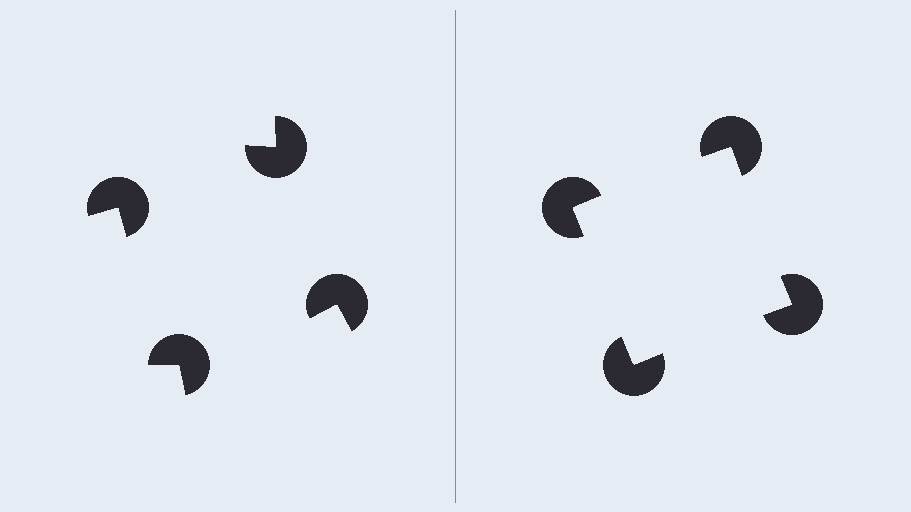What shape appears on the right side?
An illusory square.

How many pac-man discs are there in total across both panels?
8 — 4 on each side.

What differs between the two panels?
The pac-man discs are positioned identically on both sides; only the wedge orientations differ. On the right they align to a square; on the left they are misaligned.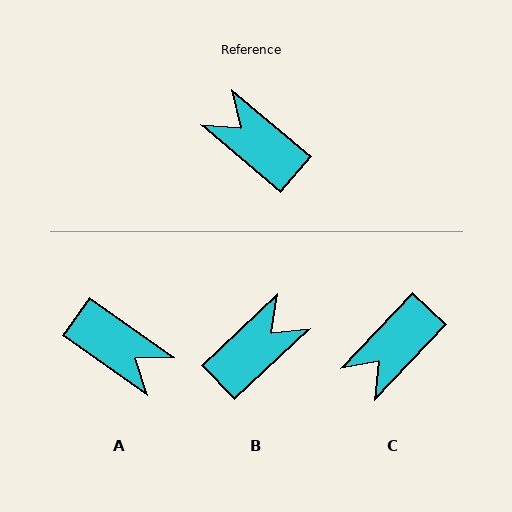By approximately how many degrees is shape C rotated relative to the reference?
Approximately 87 degrees counter-clockwise.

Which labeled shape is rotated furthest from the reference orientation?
A, about 175 degrees away.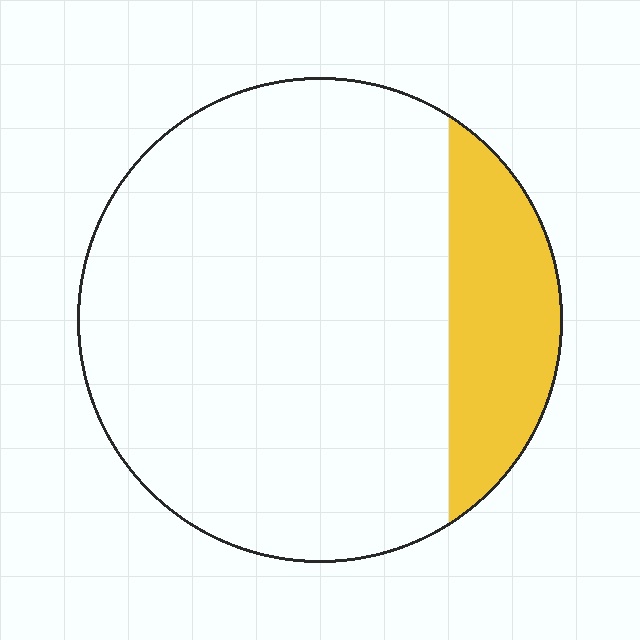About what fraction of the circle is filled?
About one sixth (1/6).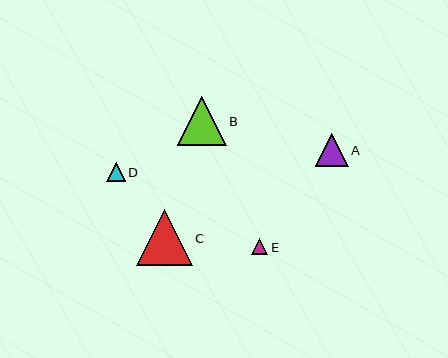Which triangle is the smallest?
Triangle E is the smallest with a size of approximately 17 pixels.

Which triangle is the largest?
Triangle C is the largest with a size of approximately 56 pixels.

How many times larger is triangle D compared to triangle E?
Triangle D is approximately 1.1 times the size of triangle E.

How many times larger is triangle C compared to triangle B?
Triangle C is approximately 1.1 times the size of triangle B.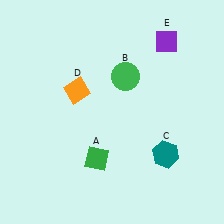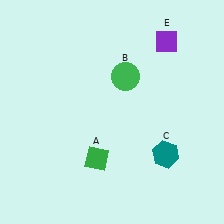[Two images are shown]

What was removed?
The orange diamond (D) was removed in Image 2.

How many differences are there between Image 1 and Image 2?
There is 1 difference between the two images.